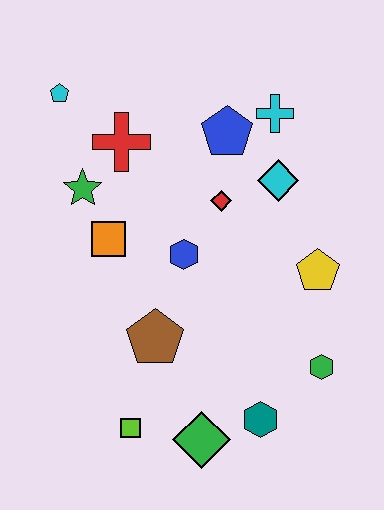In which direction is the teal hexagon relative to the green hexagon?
The teal hexagon is to the left of the green hexagon.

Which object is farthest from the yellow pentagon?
The cyan pentagon is farthest from the yellow pentagon.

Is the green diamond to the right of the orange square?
Yes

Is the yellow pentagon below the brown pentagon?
No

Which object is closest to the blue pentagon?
The cyan cross is closest to the blue pentagon.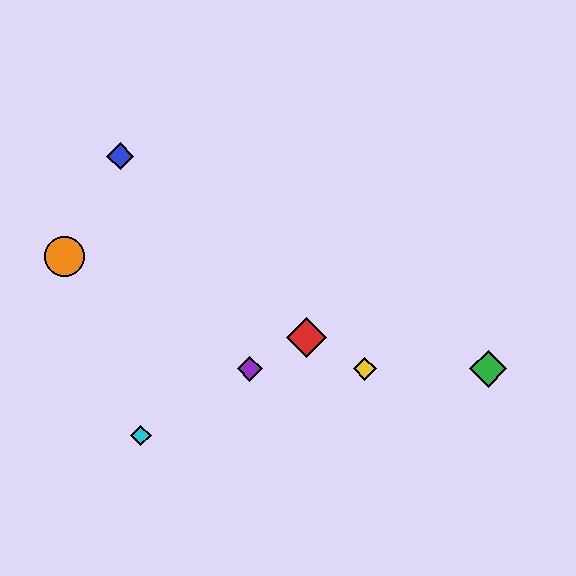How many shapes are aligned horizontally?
3 shapes (the green diamond, the yellow diamond, the purple diamond) are aligned horizontally.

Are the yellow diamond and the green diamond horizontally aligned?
Yes, both are at y≈369.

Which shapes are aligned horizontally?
The green diamond, the yellow diamond, the purple diamond are aligned horizontally.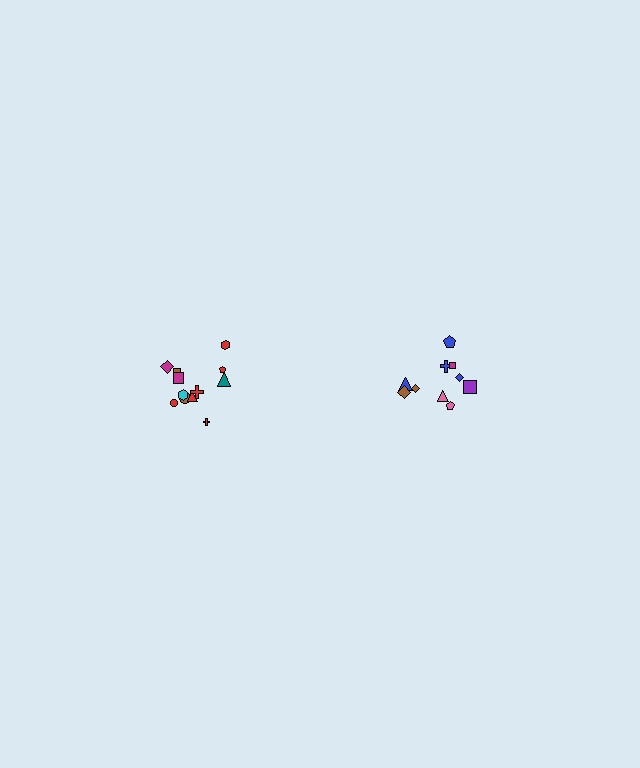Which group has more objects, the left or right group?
The left group.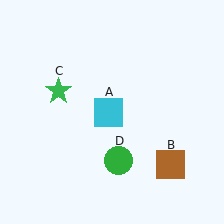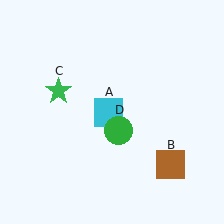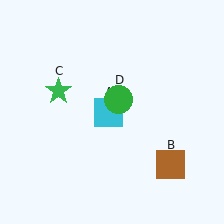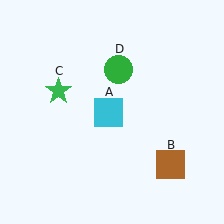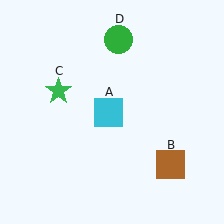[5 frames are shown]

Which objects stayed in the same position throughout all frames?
Cyan square (object A) and brown square (object B) and green star (object C) remained stationary.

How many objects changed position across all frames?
1 object changed position: green circle (object D).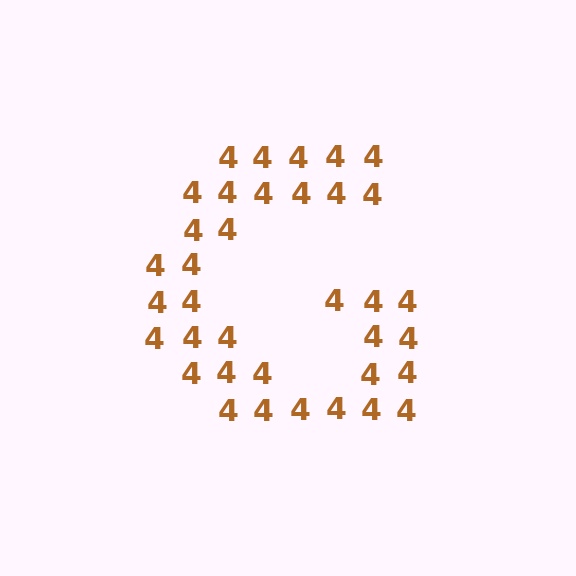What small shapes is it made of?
It is made of small digit 4's.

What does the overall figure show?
The overall figure shows the letter G.